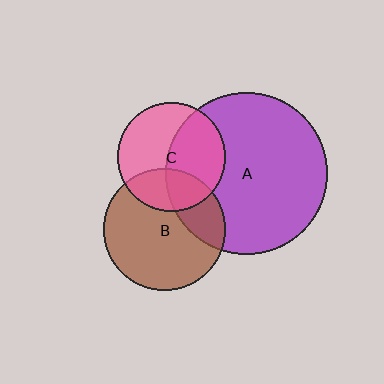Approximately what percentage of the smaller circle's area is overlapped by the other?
Approximately 45%.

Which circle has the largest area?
Circle A (purple).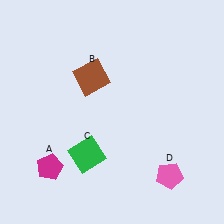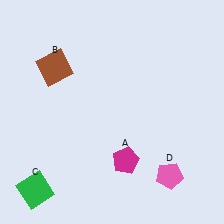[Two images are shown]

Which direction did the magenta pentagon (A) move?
The magenta pentagon (A) moved right.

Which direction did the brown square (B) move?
The brown square (B) moved left.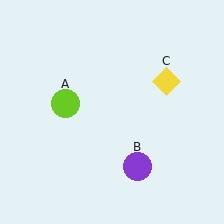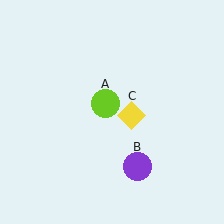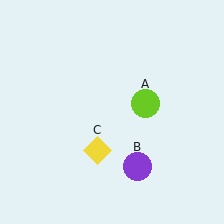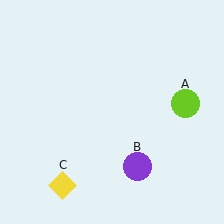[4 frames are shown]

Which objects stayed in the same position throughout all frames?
Purple circle (object B) remained stationary.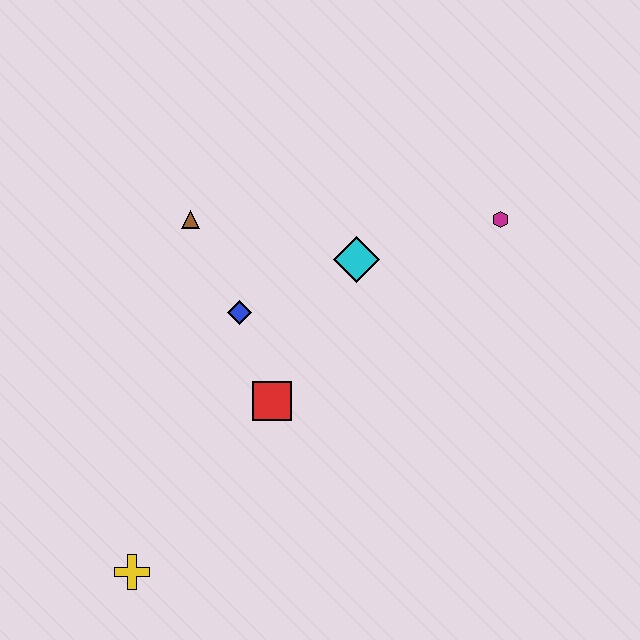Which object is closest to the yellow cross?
The red square is closest to the yellow cross.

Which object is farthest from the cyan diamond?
The yellow cross is farthest from the cyan diamond.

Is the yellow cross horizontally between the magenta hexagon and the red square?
No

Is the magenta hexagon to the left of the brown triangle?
No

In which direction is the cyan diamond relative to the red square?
The cyan diamond is above the red square.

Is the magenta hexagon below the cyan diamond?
No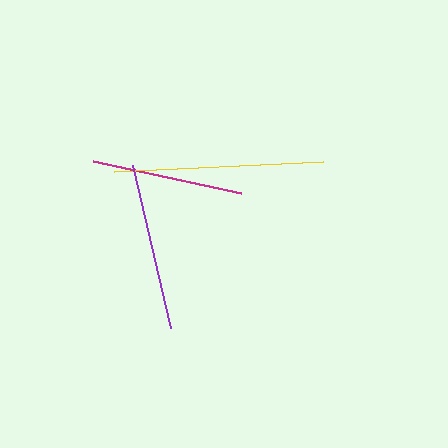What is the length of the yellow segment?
The yellow segment is approximately 208 pixels long.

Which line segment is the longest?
The yellow line is the longest at approximately 208 pixels.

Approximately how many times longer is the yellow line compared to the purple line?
The yellow line is approximately 1.2 times the length of the purple line.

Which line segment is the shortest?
The magenta line is the shortest at approximately 151 pixels.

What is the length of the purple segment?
The purple segment is approximately 167 pixels long.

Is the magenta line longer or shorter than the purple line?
The purple line is longer than the magenta line.